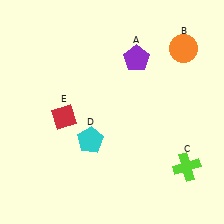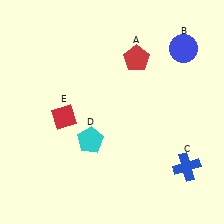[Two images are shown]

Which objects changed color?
A changed from purple to red. B changed from orange to blue. C changed from lime to blue.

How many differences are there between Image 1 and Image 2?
There are 3 differences between the two images.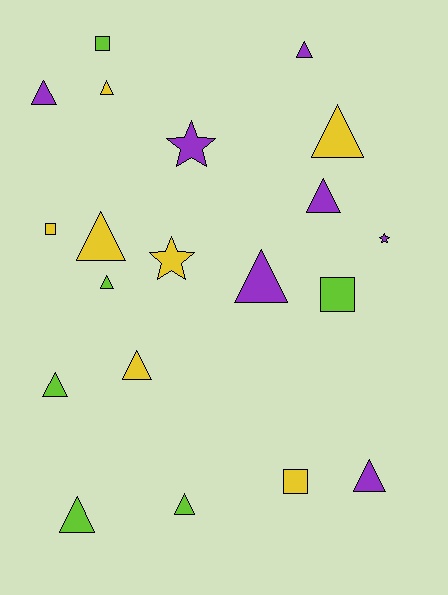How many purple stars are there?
There are 2 purple stars.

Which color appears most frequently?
Purple, with 7 objects.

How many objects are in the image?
There are 20 objects.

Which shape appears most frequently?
Triangle, with 13 objects.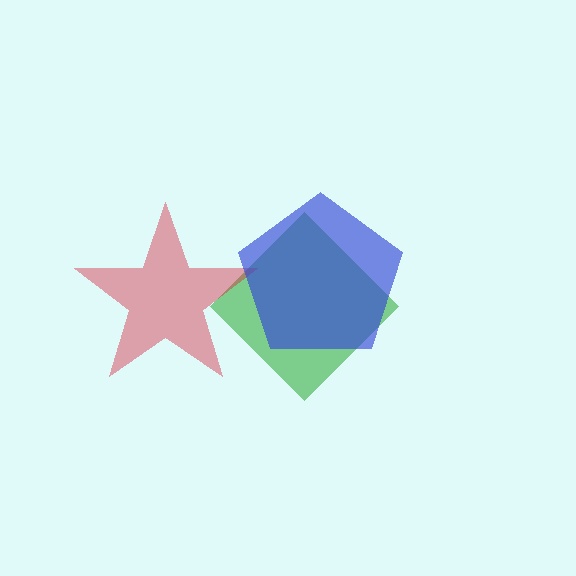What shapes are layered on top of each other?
The layered shapes are: a green diamond, a red star, a blue pentagon.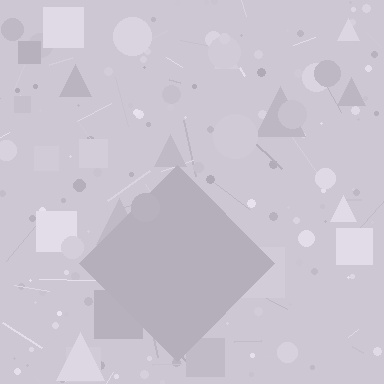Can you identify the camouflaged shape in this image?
The camouflaged shape is a diamond.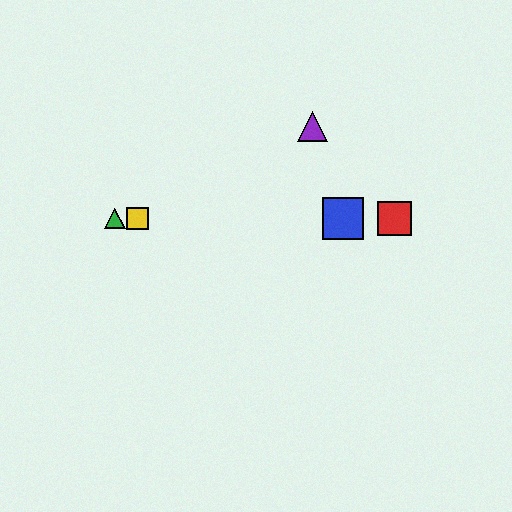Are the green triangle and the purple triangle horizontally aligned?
No, the green triangle is at y≈219 and the purple triangle is at y≈127.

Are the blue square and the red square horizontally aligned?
Yes, both are at y≈218.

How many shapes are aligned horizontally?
4 shapes (the red square, the blue square, the green triangle, the yellow square) are aligned horizontally.